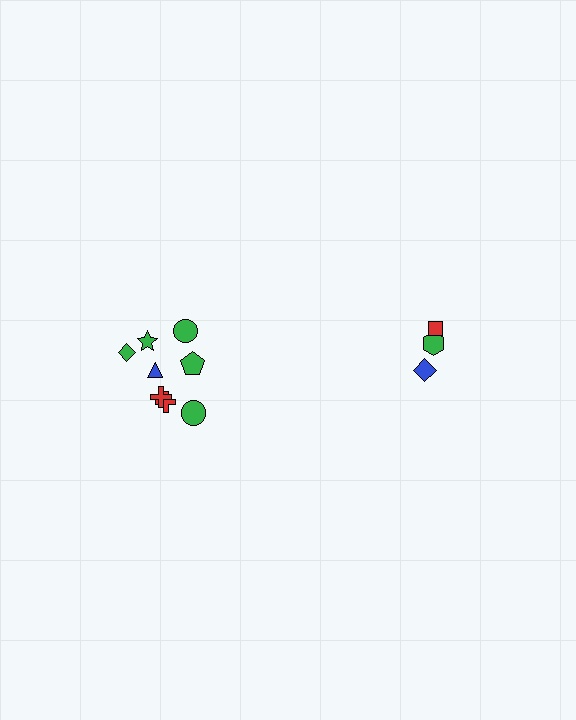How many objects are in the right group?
There are 3 objects.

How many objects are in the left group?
There are 8 objects.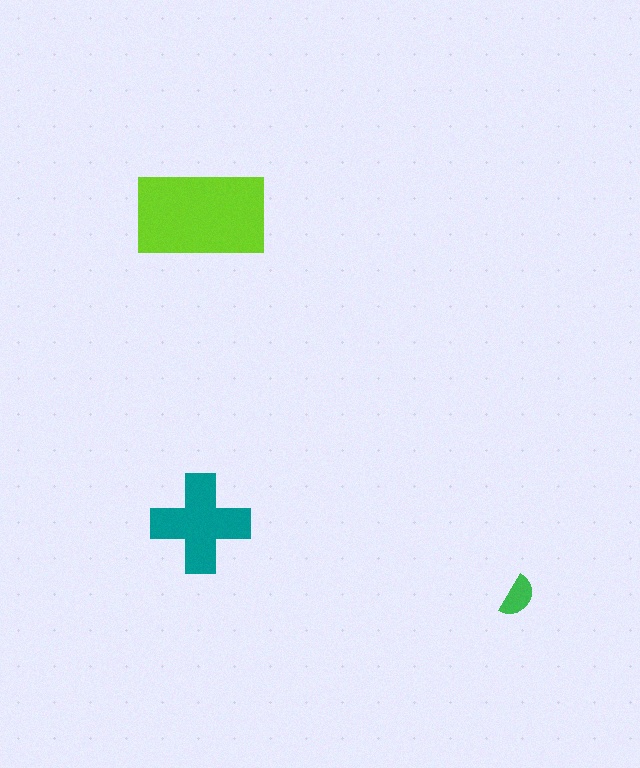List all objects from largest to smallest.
The lime rectangle, the teal cross, the green semicircle.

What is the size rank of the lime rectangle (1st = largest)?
1st.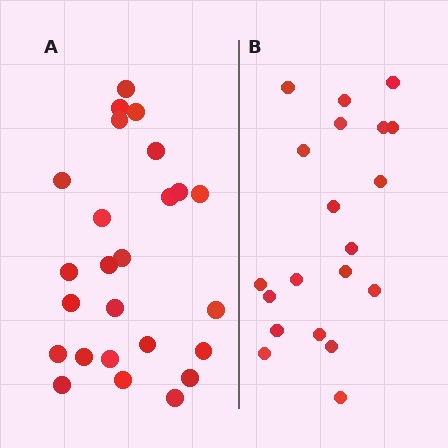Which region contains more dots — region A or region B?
Region A (the left region) has more dots.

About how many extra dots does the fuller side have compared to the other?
Region A has about 5 more dots than region B.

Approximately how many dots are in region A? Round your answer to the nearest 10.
About 20 dots. (The exact count is 25, which rounds to 20.)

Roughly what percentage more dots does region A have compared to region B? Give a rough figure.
About 25% more.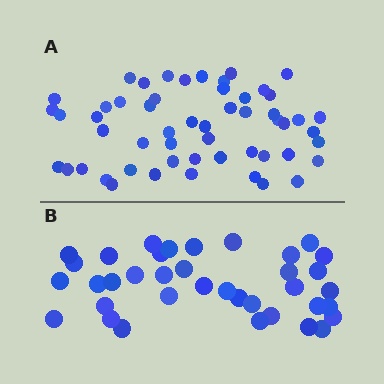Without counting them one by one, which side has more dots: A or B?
Region A (the top region) has more dots.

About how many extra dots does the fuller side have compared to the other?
Region A has approximately 15 more dots than region B.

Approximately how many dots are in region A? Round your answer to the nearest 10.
About 50 dots. (The exact count is 54, which rounds to 50.)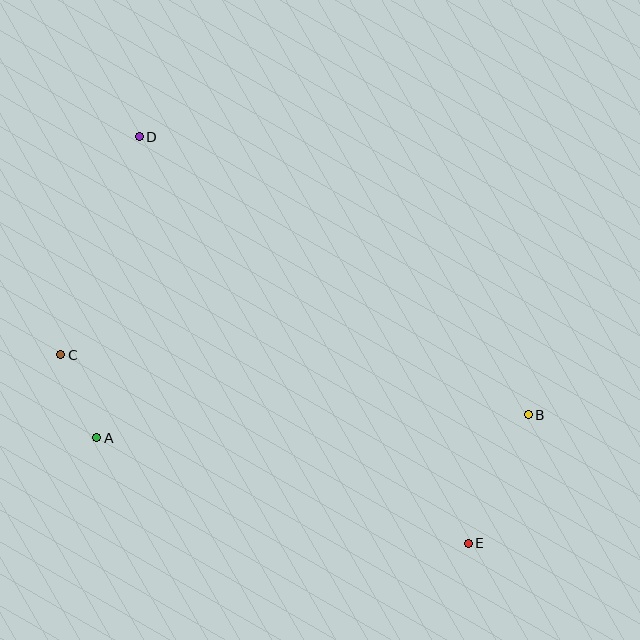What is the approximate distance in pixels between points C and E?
The distance between C and E is approximately 449 pixels.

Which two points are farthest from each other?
Points D and E are farthest from each other.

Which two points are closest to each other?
Points A and C are closest to each other.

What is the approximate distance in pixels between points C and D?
The distance between C and D is approximately 231 pixels.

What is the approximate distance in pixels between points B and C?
The distance between B and C is approximately 472 pixels.